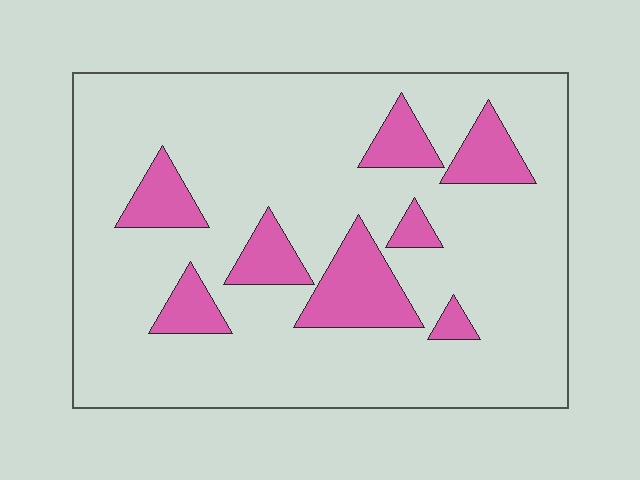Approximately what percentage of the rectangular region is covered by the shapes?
Approximately 15%.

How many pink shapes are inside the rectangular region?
8.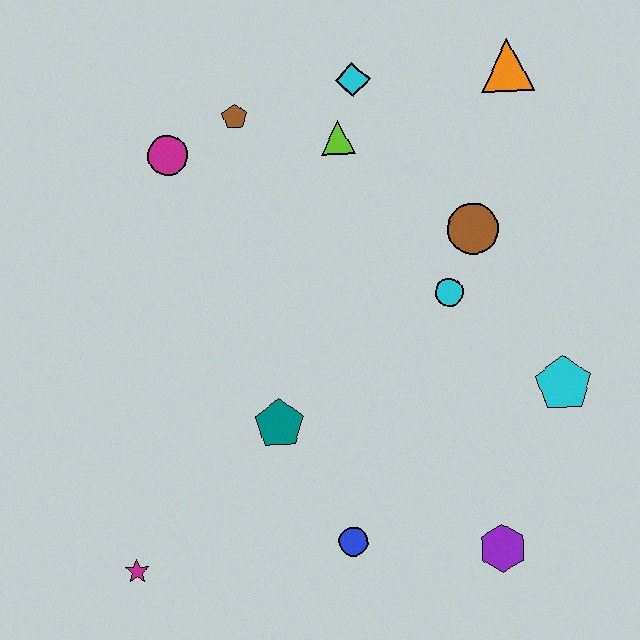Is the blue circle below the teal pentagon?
Yes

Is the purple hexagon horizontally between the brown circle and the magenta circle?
No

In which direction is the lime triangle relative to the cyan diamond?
The lime triangle is below the cyan diamond.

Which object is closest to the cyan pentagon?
The cyan circle is closest to the cyan pentagon.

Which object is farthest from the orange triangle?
The magenta star is farthest from the orange triangle.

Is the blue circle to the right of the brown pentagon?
Yes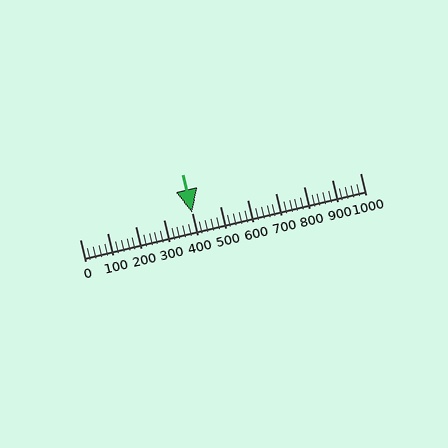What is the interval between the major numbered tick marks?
The major tick marks are spaced 100 units apart.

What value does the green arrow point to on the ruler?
The green arrow points to approximately 400.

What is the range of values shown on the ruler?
The ruler shows values from 0 to 1000.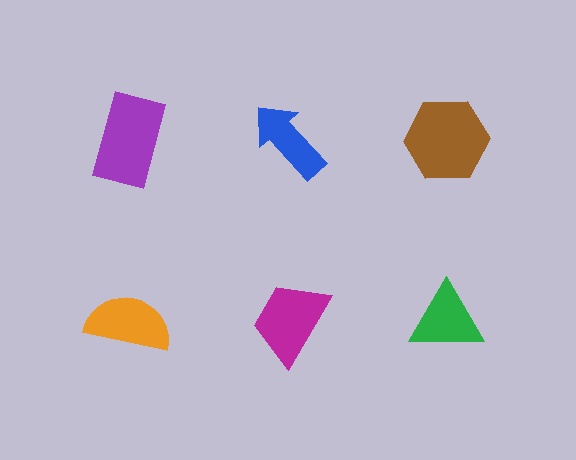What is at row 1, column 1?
A purple rectangle.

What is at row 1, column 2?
A blue arrow.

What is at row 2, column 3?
A green triangle.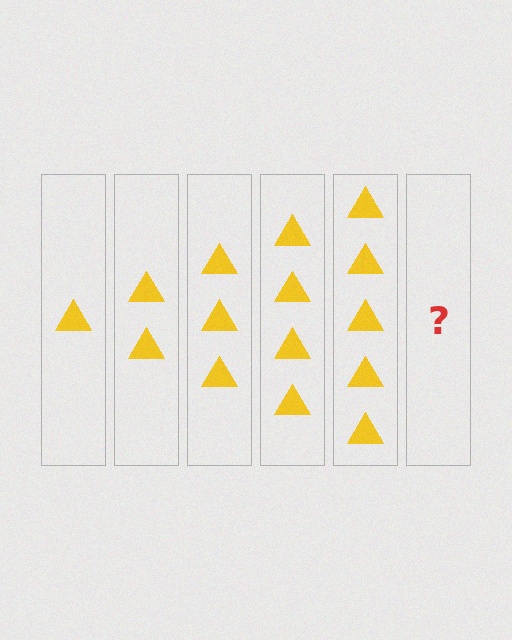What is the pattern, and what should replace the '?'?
The pattern is that each step adds one more triangle. The '?' should be 6 triangles.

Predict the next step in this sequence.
The next step is 6 triangles.